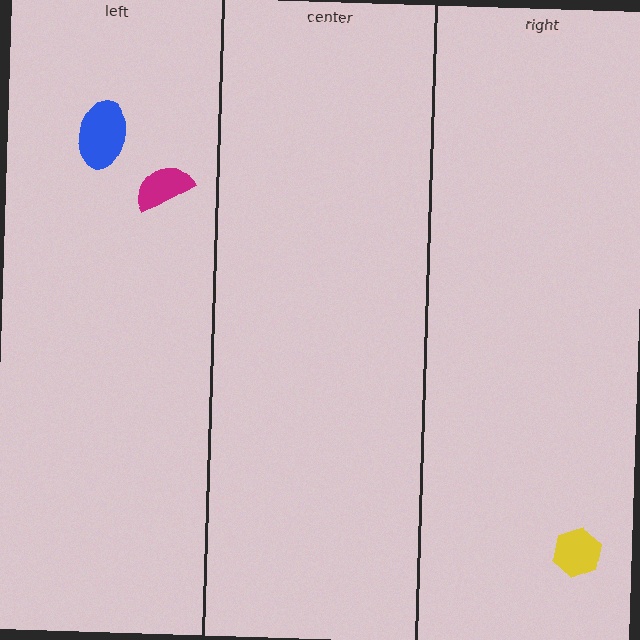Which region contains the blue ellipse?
The left region.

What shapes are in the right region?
The yellow hexagon.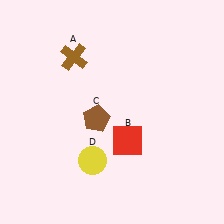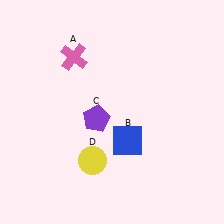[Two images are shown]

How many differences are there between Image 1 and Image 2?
There are 3 differences between the two images.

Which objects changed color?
A changed from brown to pink. B changed from red to blue. C changed from brown to purple.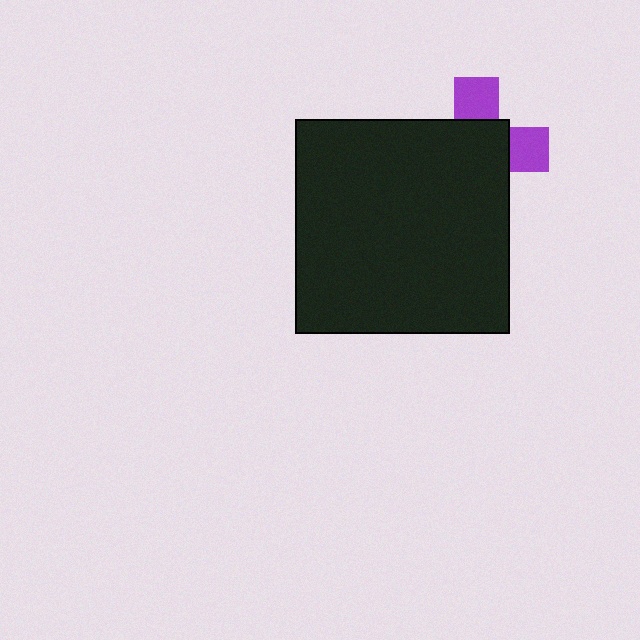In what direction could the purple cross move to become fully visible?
The purple cross could move toward the upper-right. That would shift it out from behind the black square entirely.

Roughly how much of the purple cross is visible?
A small part of it is visible (roughly 33%).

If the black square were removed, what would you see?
You would see the complete purple cross.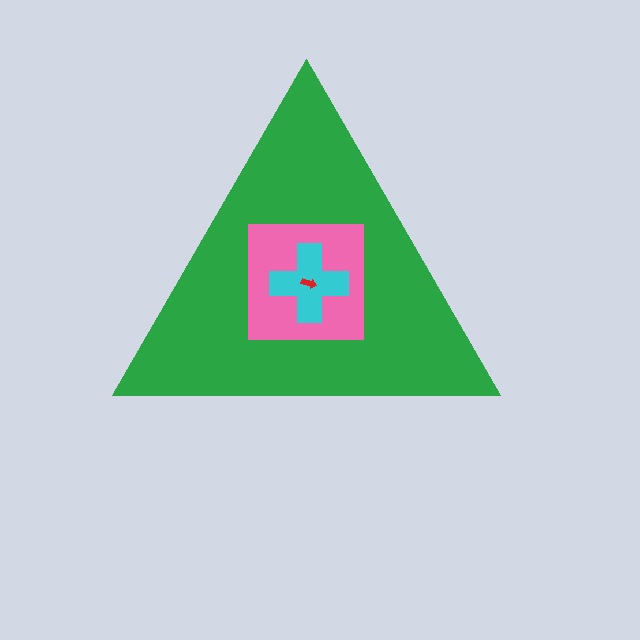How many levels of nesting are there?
4.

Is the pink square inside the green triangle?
Yes.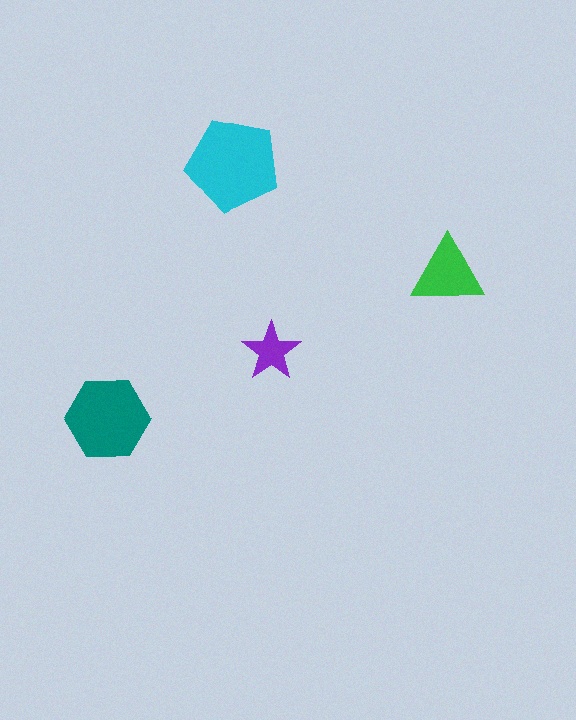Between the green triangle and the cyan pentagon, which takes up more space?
The cyan pentagon.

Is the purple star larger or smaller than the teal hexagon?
Smaller.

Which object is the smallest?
The purple star.